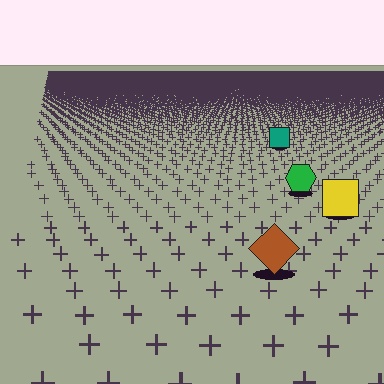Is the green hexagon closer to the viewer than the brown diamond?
No. The brown diamond is closer — you can tell from the texture gradient: the ground texture is coarser near it.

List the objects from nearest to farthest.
From nearest to farthest: the brown diamond, the yellow square, the green hexagon, the teal square.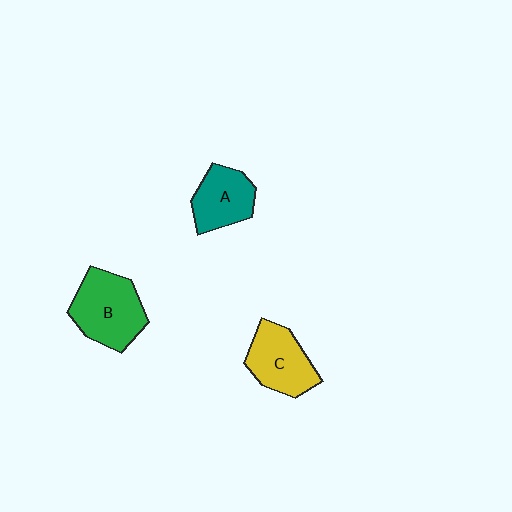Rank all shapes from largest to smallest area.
From largest to smallest: B (green), C (yellow), A (teal).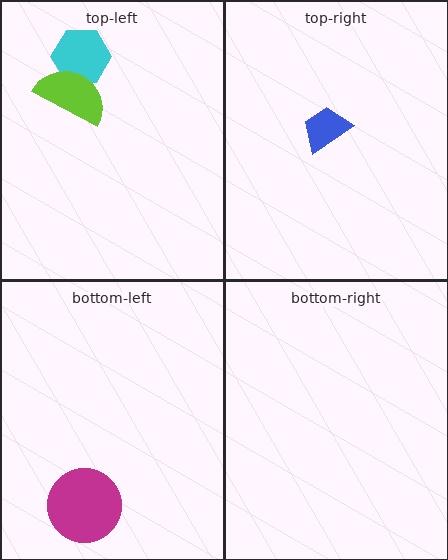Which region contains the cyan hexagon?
The top-left region.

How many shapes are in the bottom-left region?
1.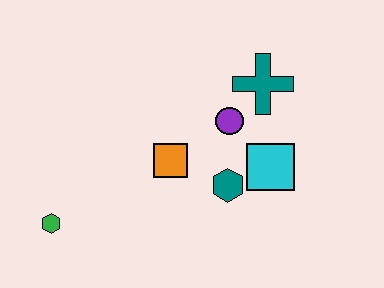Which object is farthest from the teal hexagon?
The green hexagon is farthest from the teal hexagon.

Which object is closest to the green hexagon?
The orange square is closest to the green hexagon.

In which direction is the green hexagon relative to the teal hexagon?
The green hexagon is to the left of the teal hexagon.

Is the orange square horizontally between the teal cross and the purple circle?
No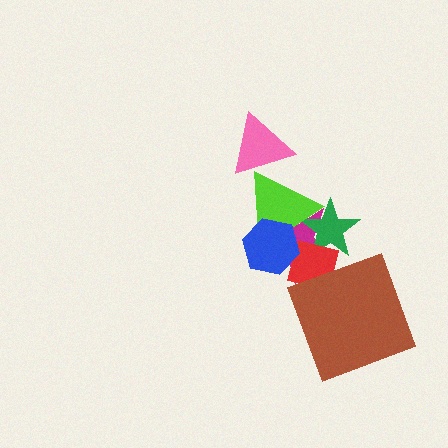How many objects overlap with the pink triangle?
1 object overlaps with the pink triangle.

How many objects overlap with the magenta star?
4 objects overlap with the magenta star.